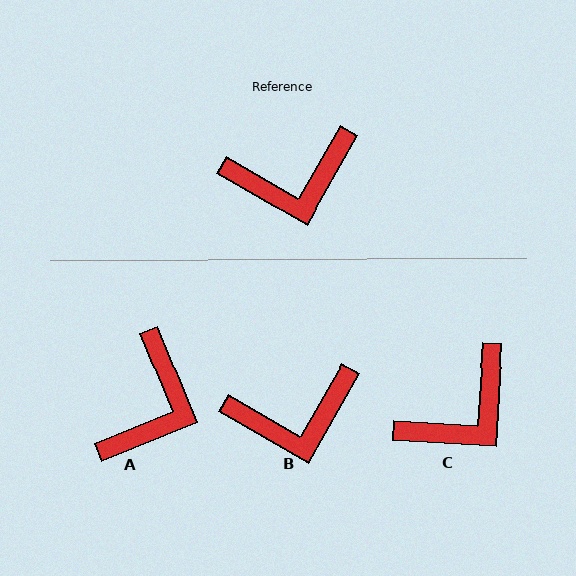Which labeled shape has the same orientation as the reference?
B.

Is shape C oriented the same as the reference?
No, it is off by about 26 degrees.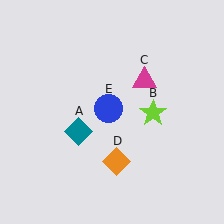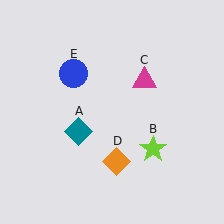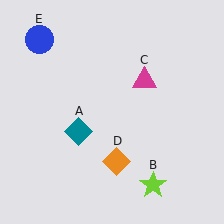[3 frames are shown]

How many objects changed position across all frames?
2 objects changed position: lime star (object B), blue circle (object E).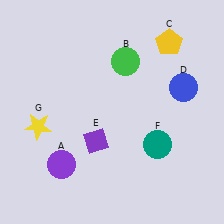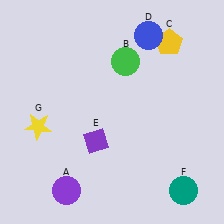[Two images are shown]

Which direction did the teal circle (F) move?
The teal circle (F) moved down.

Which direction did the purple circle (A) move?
The purple circle (A) moved down.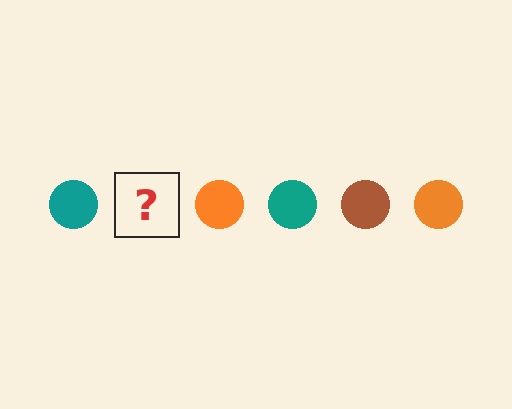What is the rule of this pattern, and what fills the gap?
The rule is that the pattern cycles through teal, brown, orange circles. The gap should be filled with a brown circle.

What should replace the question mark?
The question mark should be replaced with a brown circle.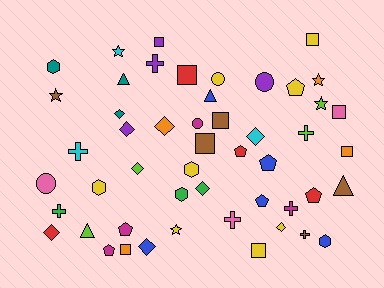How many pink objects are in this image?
There are 3 pink objects.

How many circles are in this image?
There are 4 circles.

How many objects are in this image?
There are 50 objects.